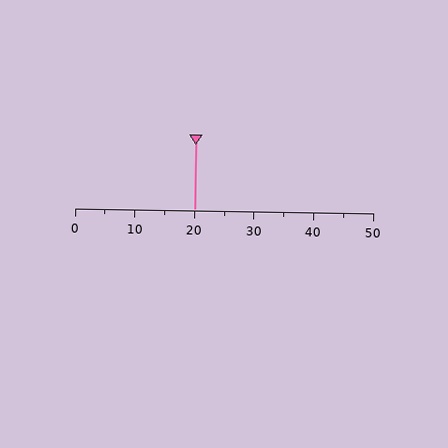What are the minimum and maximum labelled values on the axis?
The axis runs from 0 to 50.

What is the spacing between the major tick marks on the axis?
The major ticks are spaced 10 apart.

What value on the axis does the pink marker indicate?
The marker indicates approximately 20.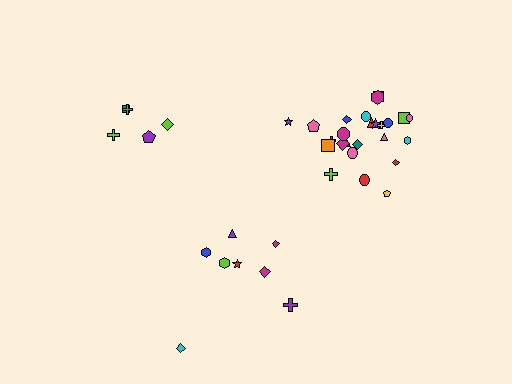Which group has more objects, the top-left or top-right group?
The top-right group.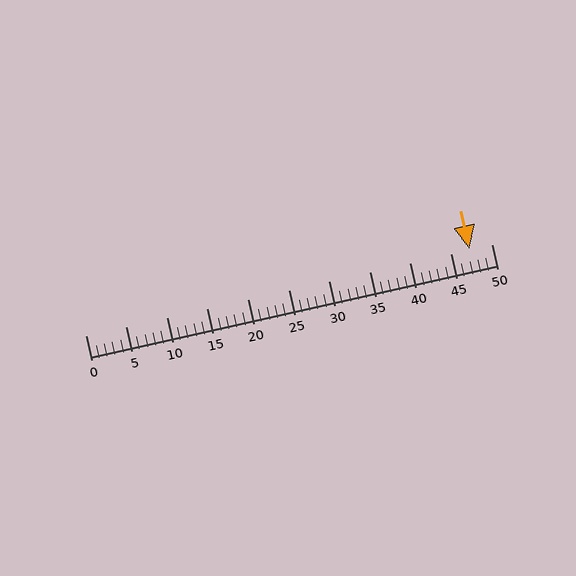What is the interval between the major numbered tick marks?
The major tick marks are spaced 5 units apart.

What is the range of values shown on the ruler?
The ruler shows values from 0 to 50.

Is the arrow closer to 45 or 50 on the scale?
The arrow is closer to 45.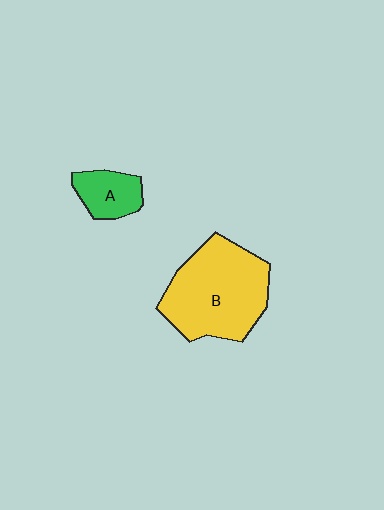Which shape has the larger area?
Shape B (yellow).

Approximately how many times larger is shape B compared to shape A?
Approximately 3.0 times.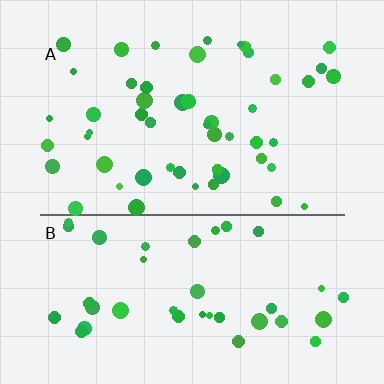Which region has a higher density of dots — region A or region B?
A (the top).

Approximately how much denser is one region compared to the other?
Approximately 1.3× — region A over region B.